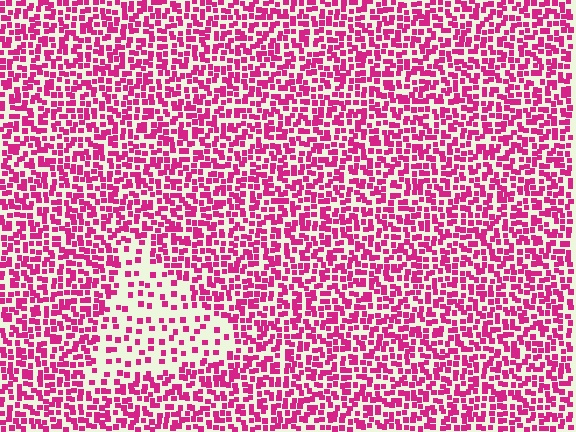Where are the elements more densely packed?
The elements are more densely packed outside the triangle boundary.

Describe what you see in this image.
The image contains small magenta elements arranged at two different densities. A triangle-shaped region is visible where the elements are less densely packed than the surrounding area.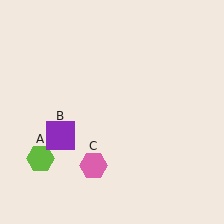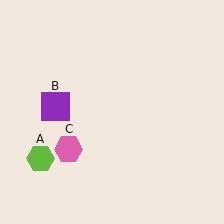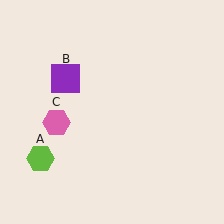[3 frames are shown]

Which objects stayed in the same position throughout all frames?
Lime hexagon (object A) remained stationary.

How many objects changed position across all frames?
2 objects changed position: purple square (object B), pink hexagon (object C).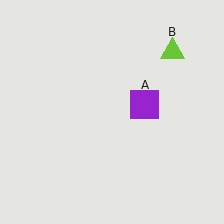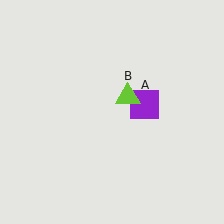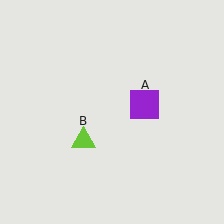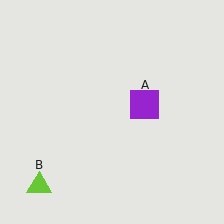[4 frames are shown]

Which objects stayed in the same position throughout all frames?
Purple square (object A) remained stationary.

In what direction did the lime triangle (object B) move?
The lime triangle (object B) moved down and to the left.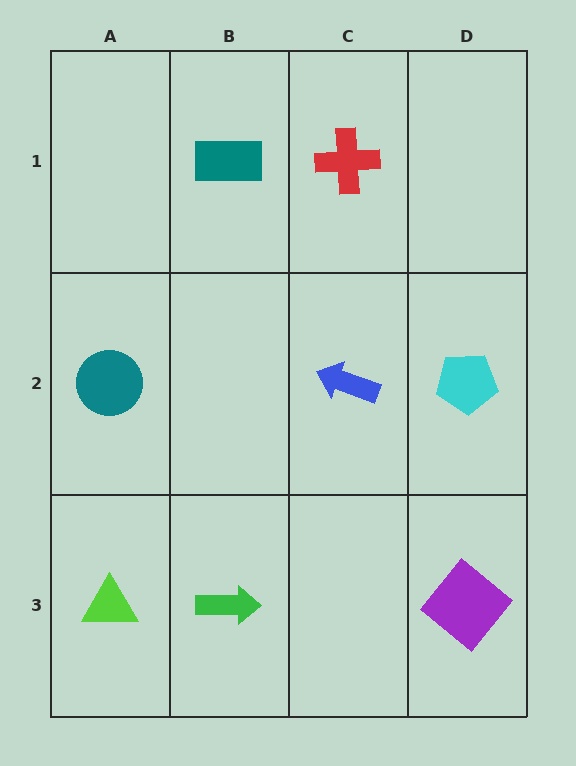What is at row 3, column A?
A lime triangle.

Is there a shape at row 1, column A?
No, that cell is empty.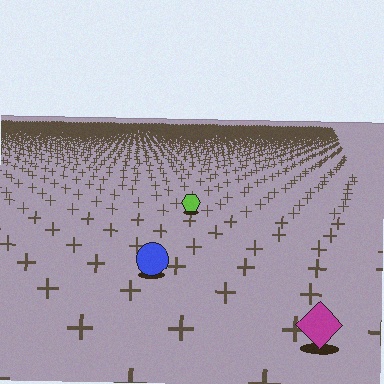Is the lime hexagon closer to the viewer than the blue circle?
No. The blue circle is closer — you can tell from the texture gradient: the ground texture is coarser near it.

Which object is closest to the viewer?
The magenta diamond is closest. The texture marks near it are larger and more spread out.